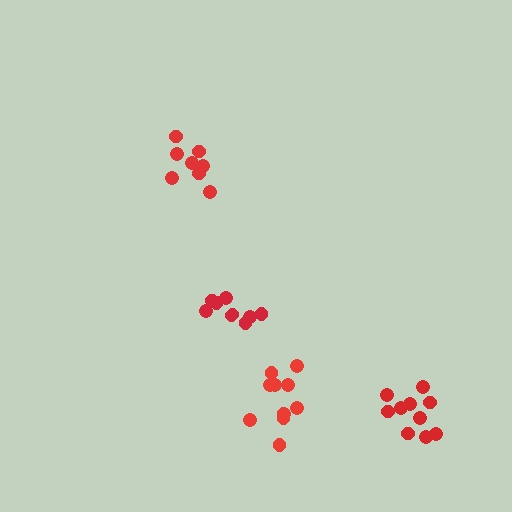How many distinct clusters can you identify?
There are 4 distinct clusters.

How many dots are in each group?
Group 1: 11 dots, Group 2: 8 dots, Group 3: 10 dots, Group 4: 9 dots (38 total).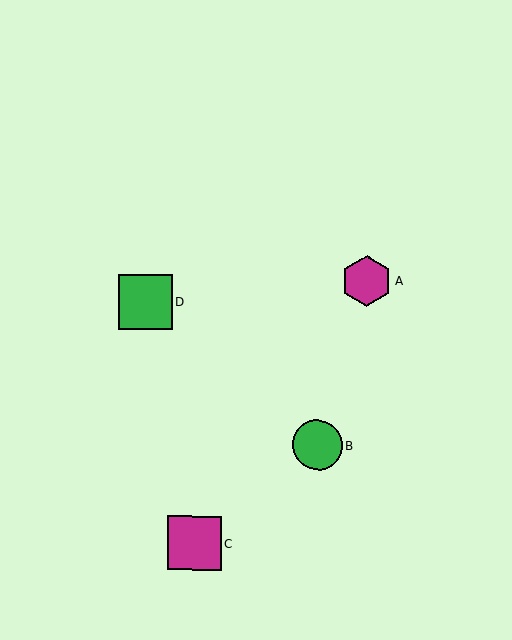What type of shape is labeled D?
Shape D is a green square.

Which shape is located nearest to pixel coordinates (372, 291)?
The magenta hexagon (labeled A) at (367, 281) is nearest to that location.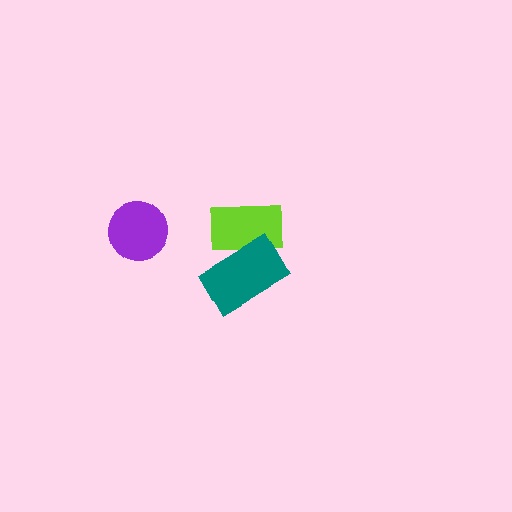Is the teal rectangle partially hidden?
No, no other shape covers it.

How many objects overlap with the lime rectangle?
1 object overlaps with the lime rectangle.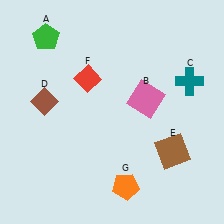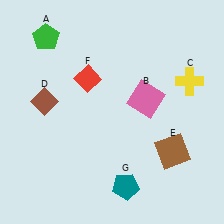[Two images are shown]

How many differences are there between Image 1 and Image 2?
There are 2 differences between the two images.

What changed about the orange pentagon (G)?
In Image 1, G is orange. In Image 2, it changed to teal.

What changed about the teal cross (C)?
In Image 1, C is teal. In Image 2, it changed to yellow.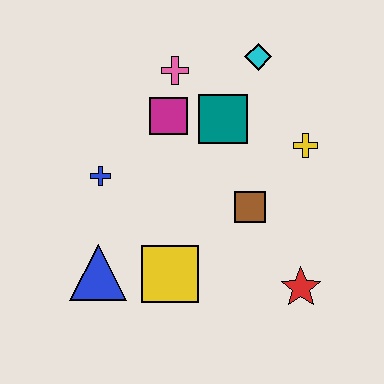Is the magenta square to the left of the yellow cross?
Yes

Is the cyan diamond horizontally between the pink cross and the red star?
Yes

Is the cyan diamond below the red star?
No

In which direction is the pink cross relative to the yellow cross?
The pink cross is to the left of the yellow cross.